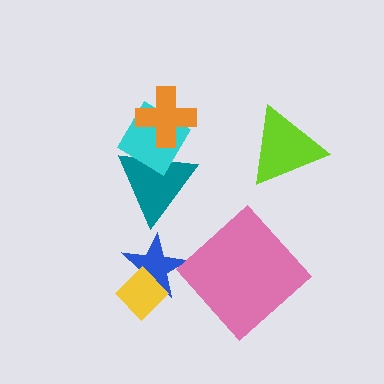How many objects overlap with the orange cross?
2 objects overlap with the orange cross.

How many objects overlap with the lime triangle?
0 objects overlap with the lime triangle.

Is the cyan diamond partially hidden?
Yes, it is partially covered by another shape.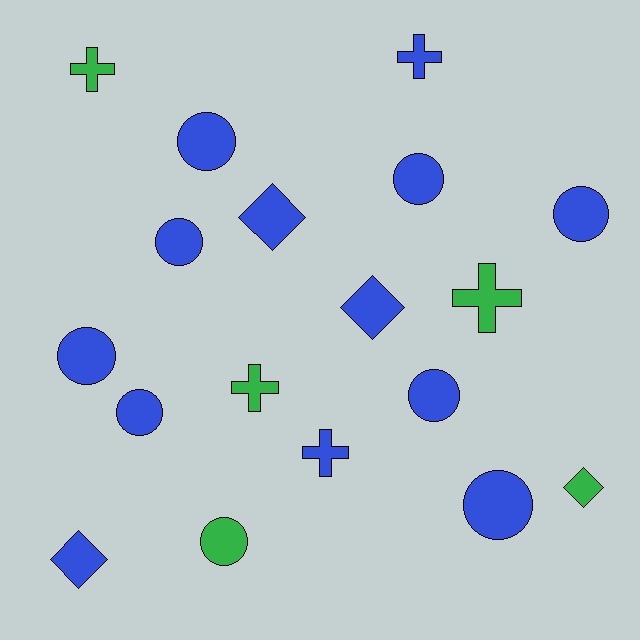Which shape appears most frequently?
Circle, with 9 objects.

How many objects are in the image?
There are 18 objects.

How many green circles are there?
There is 1 green circle.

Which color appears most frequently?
Blue, with 13 objects.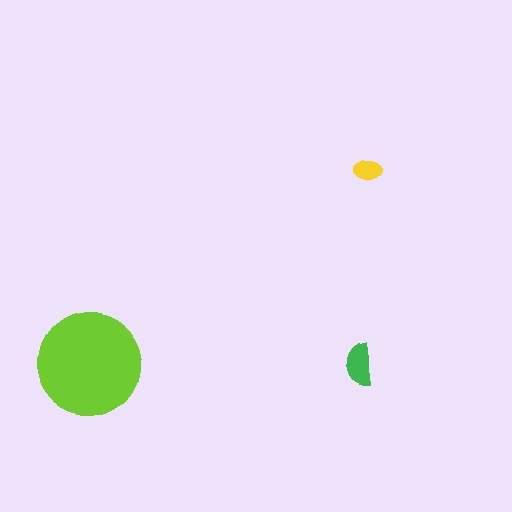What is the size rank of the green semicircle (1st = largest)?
2nd.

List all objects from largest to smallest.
The lime circle, the green semicircle, the yellow ellipse.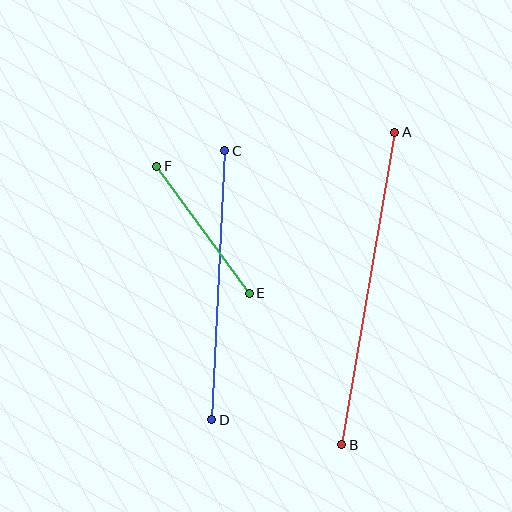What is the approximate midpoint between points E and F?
The midpoint is at approximately (203, 230) pixels.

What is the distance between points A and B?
The distance is approximately 317 pixels.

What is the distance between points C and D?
The distance is approximately 269 pixels.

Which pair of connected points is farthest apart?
Points A and B are farthest apart.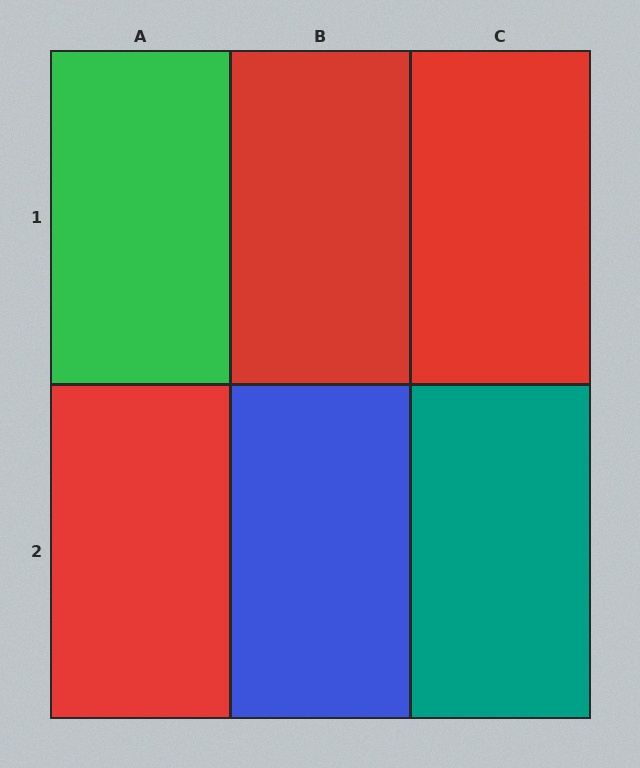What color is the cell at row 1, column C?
Red.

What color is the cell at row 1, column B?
Red.